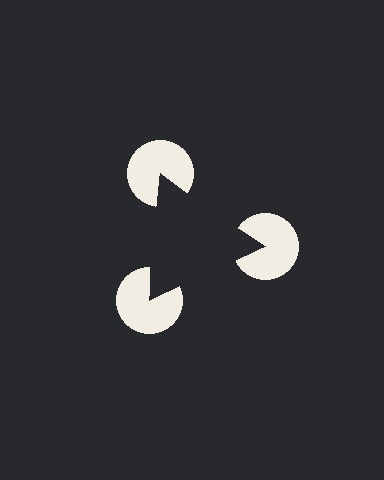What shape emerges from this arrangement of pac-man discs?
An illusory triangle — its edges are inferred from the aligned wedge cuts in the pac-man discs, not physically drawn.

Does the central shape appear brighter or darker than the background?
It typically appears slightly darker than the background, even though no actual brightness change is drawn.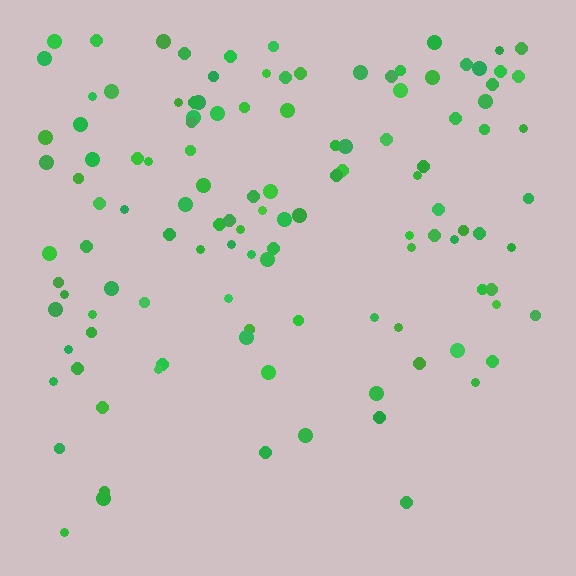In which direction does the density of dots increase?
From bottom to top, with the top side densest.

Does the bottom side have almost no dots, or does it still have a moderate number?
Still a moderate number, just noticeably fewer than the top.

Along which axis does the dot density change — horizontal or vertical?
Vertical.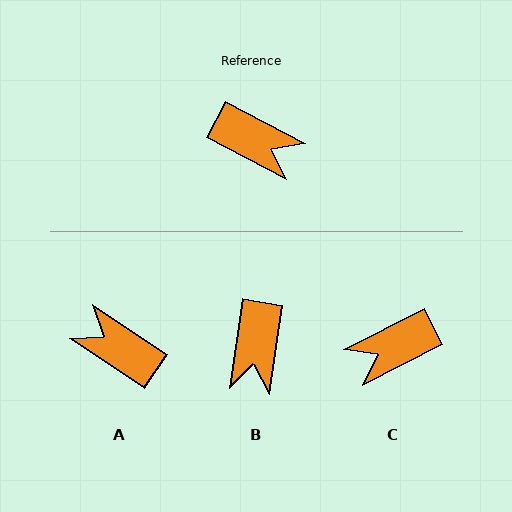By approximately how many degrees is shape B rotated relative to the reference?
Approximately 71 degrees clockwise.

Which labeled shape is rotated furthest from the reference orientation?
A, about 174 degrees away.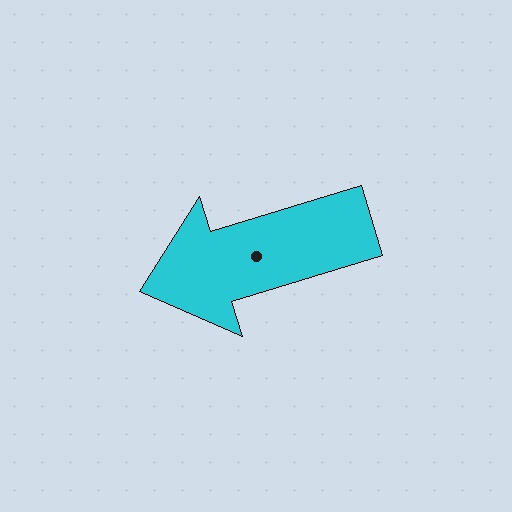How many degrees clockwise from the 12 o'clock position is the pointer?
Approximately 253 degrees.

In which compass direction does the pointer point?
West.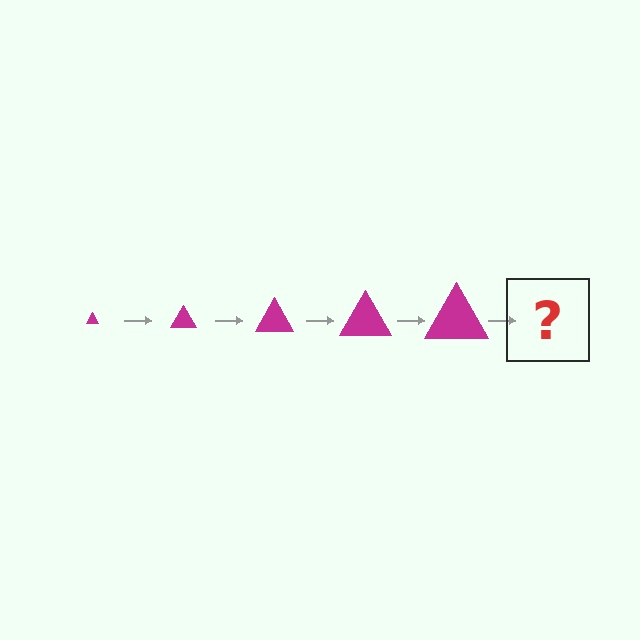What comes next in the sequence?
The next element should be a magenta triangle, larger than the previous one.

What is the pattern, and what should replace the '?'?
The pattern is that the triangle gets progressively larger each step. The '?' should be a magenta triangle, larger than the previous one.